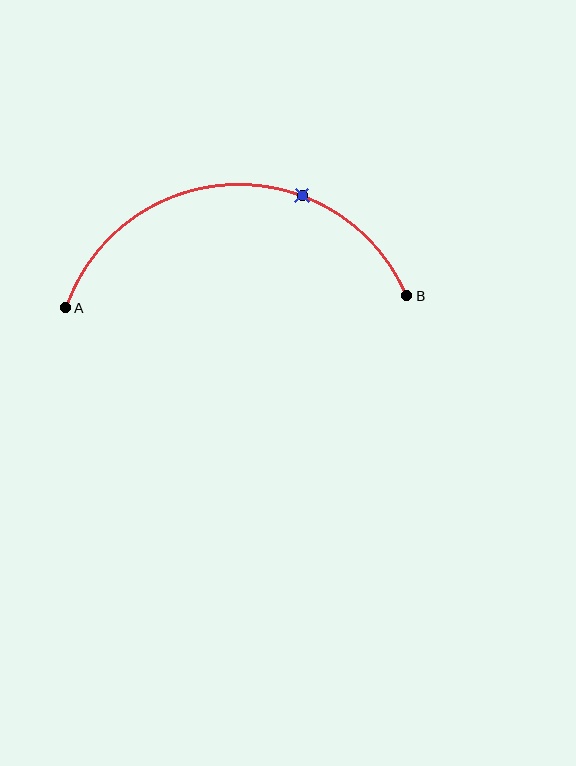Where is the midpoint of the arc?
The arc midpoint is the point on the curve farthest from the straight line joining A and B. It sits above that line.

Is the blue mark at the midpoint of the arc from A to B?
No. The blue mark lies on the arc but is closer to endpoint B. The arc midpoint would be at the point on the curve equidistant along the arc from both A and B.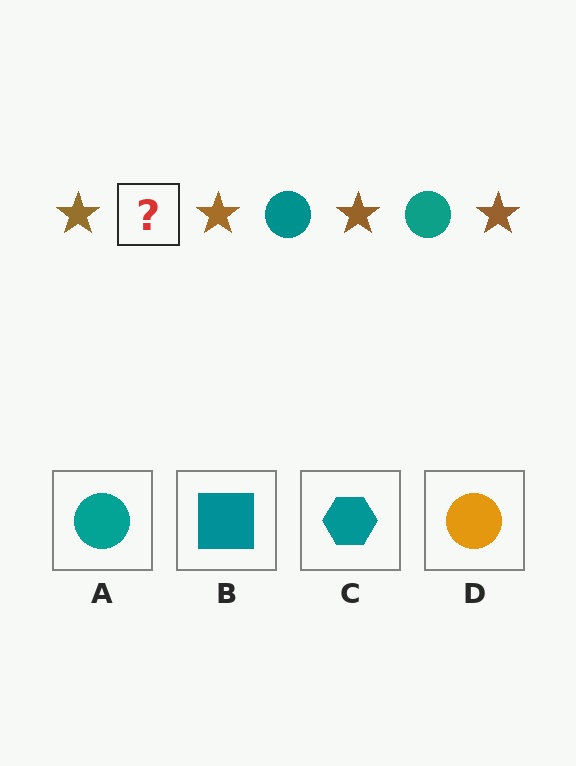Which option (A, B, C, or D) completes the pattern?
A.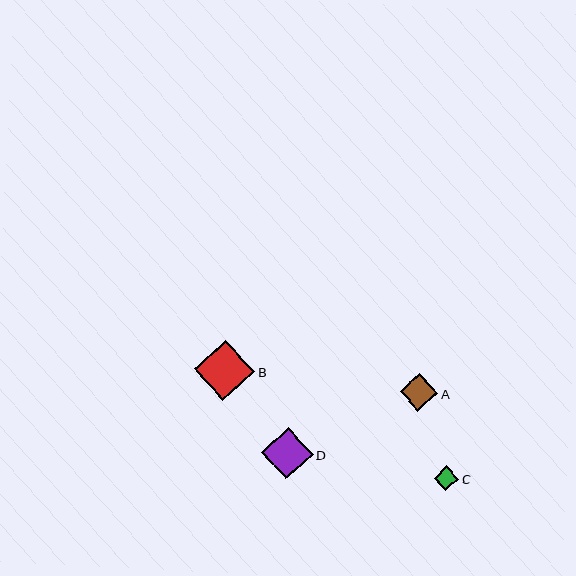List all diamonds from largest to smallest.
From largest to smallest: B, D, A, C.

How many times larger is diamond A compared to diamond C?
Diamond A is approximately 1.5 times the size of diamond C.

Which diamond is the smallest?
Diamond C is the smallest with a size of approximately 25 pixels.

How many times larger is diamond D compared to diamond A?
Diamond D is approximately 1.4 times the size of diamond A.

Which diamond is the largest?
Diamond B is the largest with a size of approximately 61 pixels.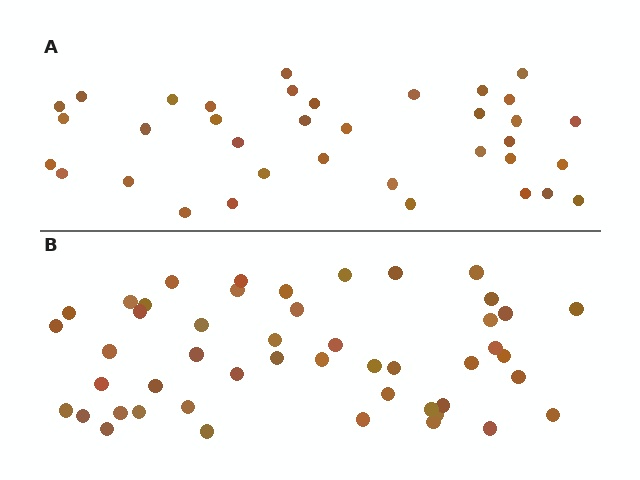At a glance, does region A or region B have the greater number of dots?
Region B (the bottom region) has more dots.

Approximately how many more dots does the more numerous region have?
Region B has roughly 12 or so more dots than region A.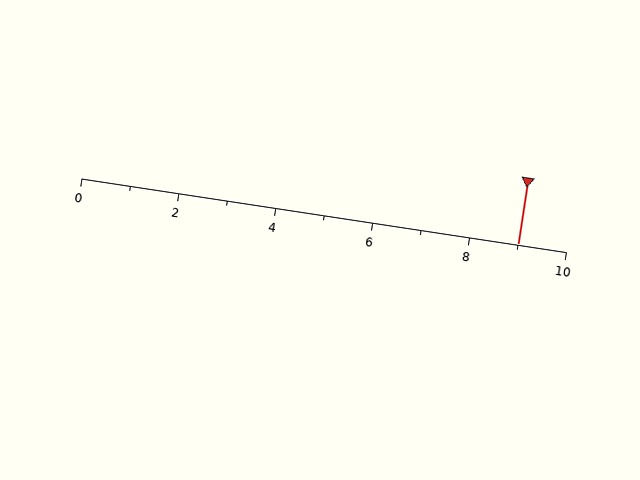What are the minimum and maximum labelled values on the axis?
The axis runs from 0 to 10.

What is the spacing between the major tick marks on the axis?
The major ticks are spaced 2 apart.